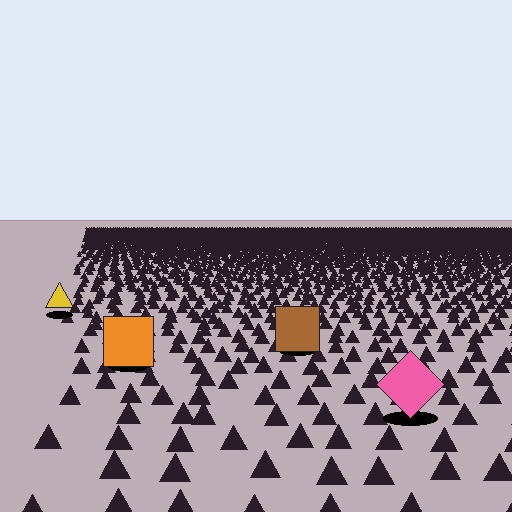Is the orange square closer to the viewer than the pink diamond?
No. The pink diamond is closer — you can tell from the texture gradient: the ground texture is coarser near it.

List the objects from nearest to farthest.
From nearest to farthest: the pink diamond, the orange square, the brown square, the yellow triangle.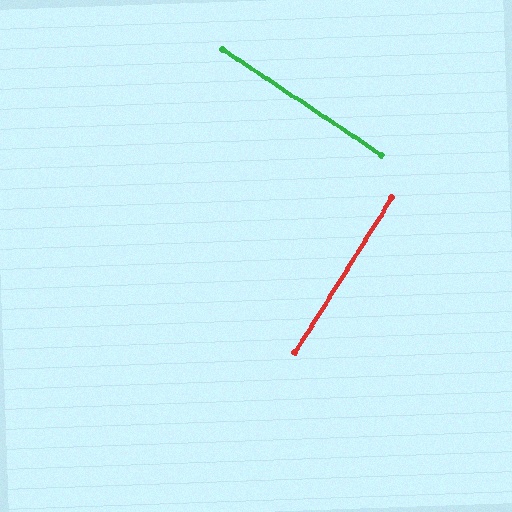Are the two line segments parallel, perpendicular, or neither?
Perpendicular — they meet at approximately 88°.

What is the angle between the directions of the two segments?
Approximately 88 degrees.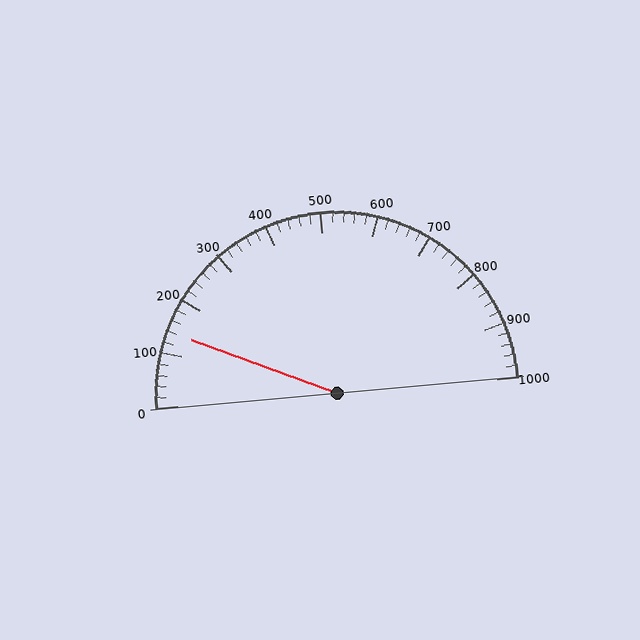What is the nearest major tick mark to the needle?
The nearest major tick mark is 100.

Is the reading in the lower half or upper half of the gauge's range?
The reading is in the lower half of the range (0 to 1000).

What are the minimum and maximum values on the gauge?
The gauge ranges from 0 to 1000.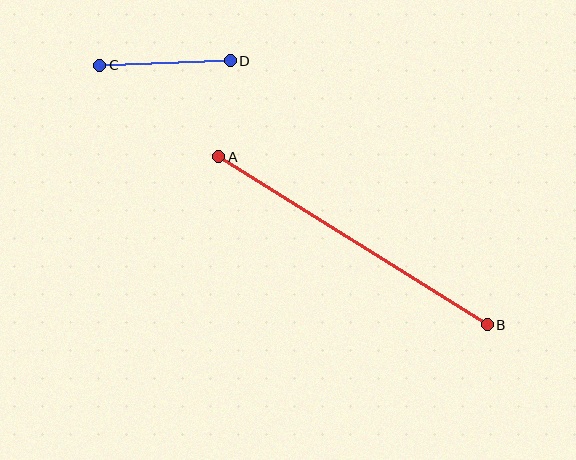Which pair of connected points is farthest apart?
Points A and B are farthest apart.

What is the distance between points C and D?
The distance is approximately 131 pixels.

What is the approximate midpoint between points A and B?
The midpoint is at approximately (353, 241) pixels.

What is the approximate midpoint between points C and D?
The midpoint is at approximately (165, 63) pixels.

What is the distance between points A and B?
The distance is approximately 317 pixels.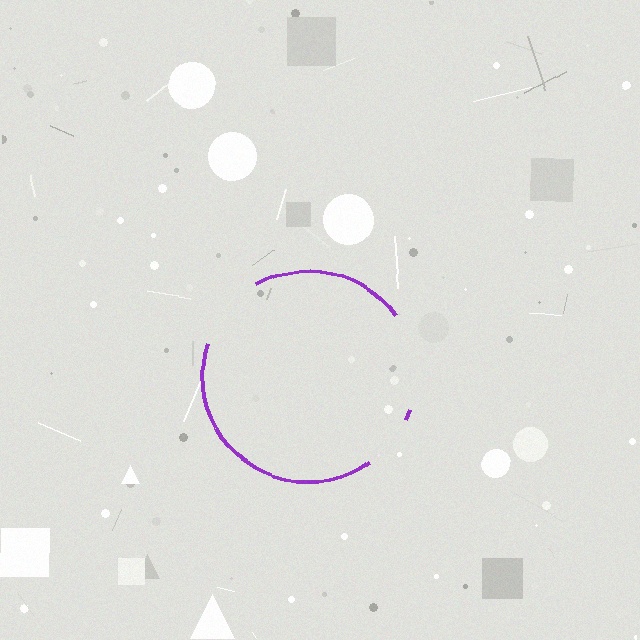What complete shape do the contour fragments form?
The contour fragments form a circle.